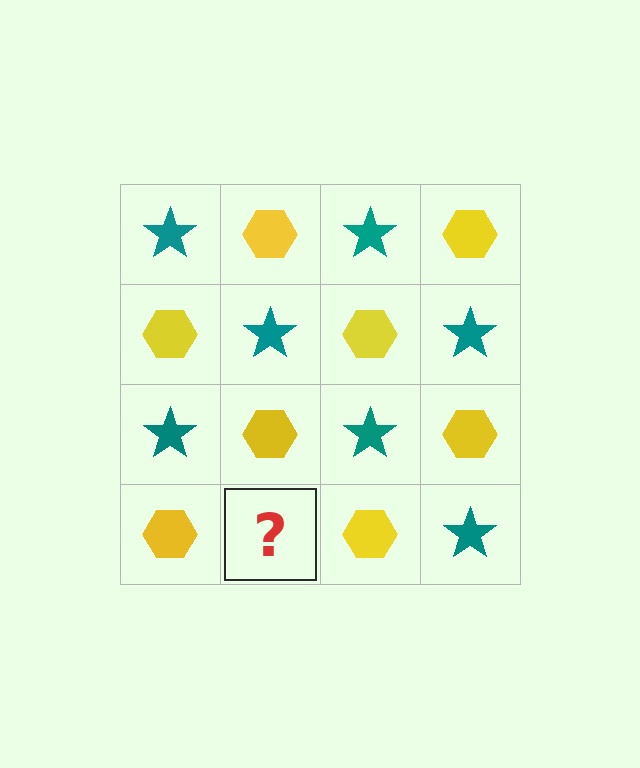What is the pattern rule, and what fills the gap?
The rule is that it alternates teal star and yellow hexagon in a checkerboard pattern. The gap should be filled with a teal star.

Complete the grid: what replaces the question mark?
The question mark should be replaced with a teal star.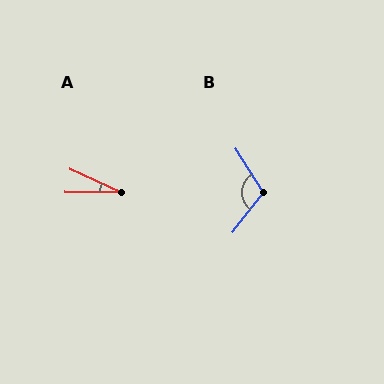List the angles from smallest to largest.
A (24°), B (110°).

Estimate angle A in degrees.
Approximately 24 degrees.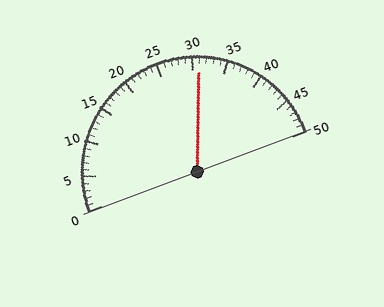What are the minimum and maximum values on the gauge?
The gauge ranges from 0 to 50.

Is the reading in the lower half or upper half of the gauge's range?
The reading is in the upper half of the range (0 to 50).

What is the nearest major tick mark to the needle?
The nearest major tick mark is 30.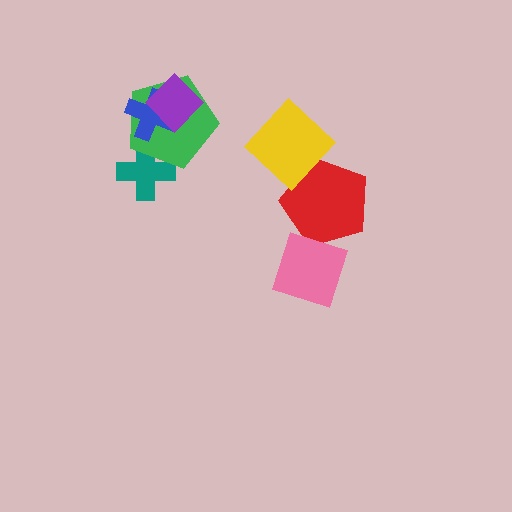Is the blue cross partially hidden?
Yes, it is partially covered by another shape.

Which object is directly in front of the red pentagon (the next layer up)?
The yellow diamond is directly in front of the red pentagon.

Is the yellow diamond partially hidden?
No, no other shape covers it.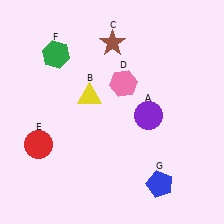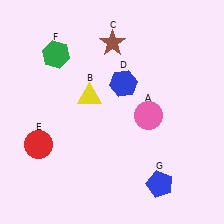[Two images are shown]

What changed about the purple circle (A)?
In Image 1, A is purple. In Image 2, it changed to pink.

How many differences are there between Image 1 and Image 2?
There are 2 differences between the two images.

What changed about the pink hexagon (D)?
In Image 1, D is pink. In Image 2, it changed to blue.